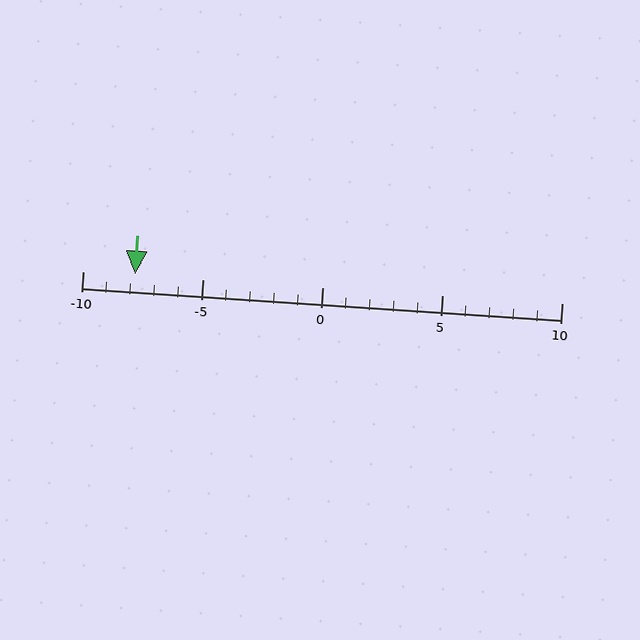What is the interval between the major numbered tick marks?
The major tick marks are spaced 5 units apart.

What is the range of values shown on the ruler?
The ruler shows values from -10 to 10.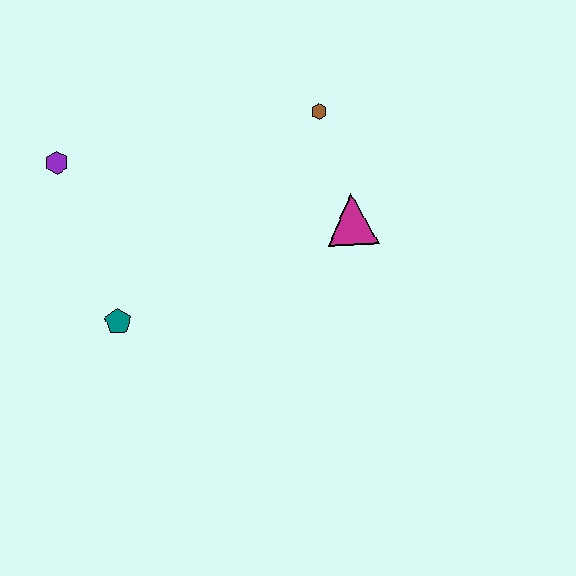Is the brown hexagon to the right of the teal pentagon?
Yes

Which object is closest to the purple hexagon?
The teal pentagon is closest to the purple hexagon.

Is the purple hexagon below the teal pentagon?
No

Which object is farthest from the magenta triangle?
The purple hexagon is farthest from the magenta triangle.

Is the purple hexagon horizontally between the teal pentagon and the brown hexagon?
No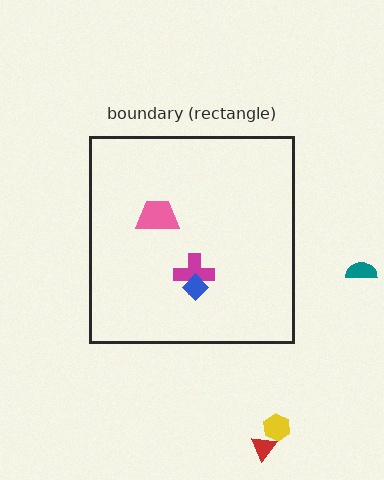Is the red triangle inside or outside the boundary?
Outside.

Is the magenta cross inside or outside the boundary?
Inside.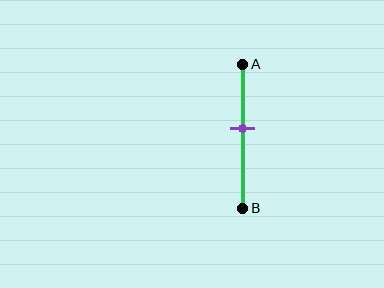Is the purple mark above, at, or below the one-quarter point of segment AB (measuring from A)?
The purple mark is below the one-quarter point of segment AB.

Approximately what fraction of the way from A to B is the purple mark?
The purple mark is approximately 45% of the way from A to B.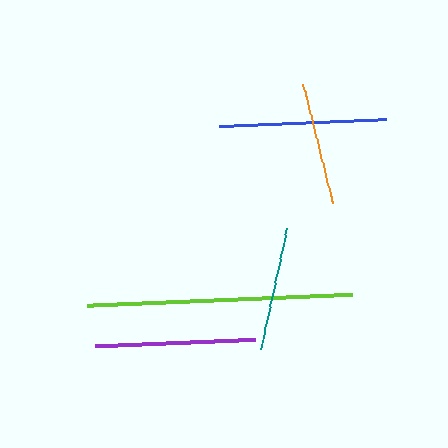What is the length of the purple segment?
The purple segment is approximately 160 pixels long.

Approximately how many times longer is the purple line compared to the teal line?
The purple line is approximately 1.3 times the length of the teal line.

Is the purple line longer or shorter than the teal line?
The purple line is longer than the teal line.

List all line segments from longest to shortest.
From longest to shortest: lime, blue, purple, orange, teal.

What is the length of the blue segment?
The blue segment is approximately 167 pixels long.